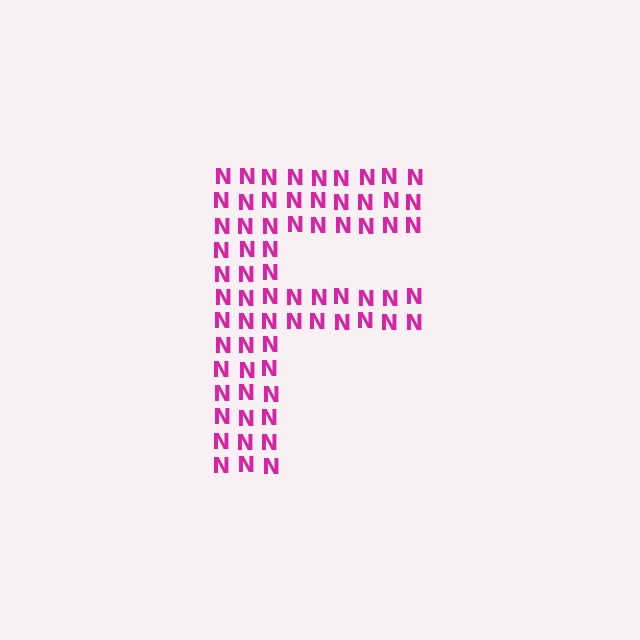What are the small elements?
The small elements are letter N's.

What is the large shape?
The large shape is the letter F.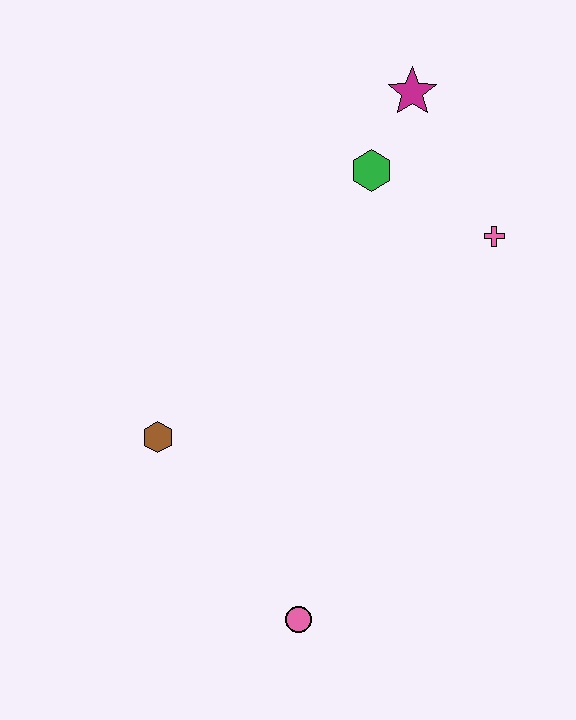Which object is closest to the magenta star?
The green hexagon is closest to the magenta star.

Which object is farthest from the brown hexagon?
The magenta star is farthest from the brown hexagon.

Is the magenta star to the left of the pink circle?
No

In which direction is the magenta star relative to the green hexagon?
The magenta star is above the green hexagon.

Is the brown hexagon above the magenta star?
No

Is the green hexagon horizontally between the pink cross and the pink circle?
Yes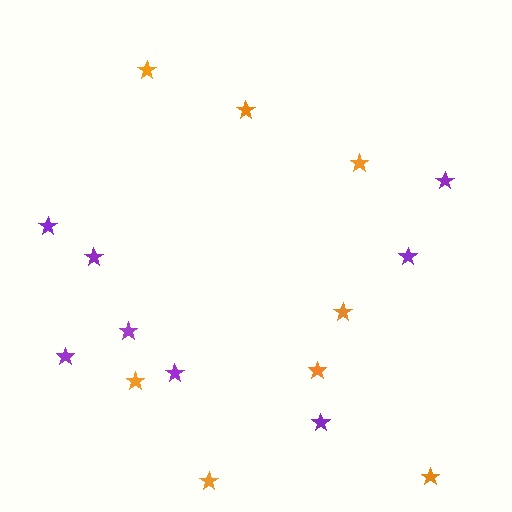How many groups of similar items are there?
There are 2 groups: one group of purple stars (8) and one group of orange stars (8).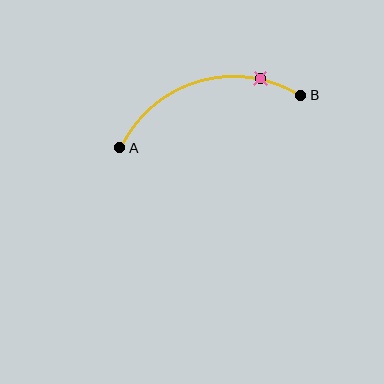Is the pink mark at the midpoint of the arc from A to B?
No. The pink mark lies on the arc but is closer to endpoint B. The arc midpoint would be at the point on the curve equidistant along the arc from both A and B.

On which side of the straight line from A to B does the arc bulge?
The arc bulges above the straight line connecting A and B.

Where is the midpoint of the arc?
The arc midpoint is the point on the curve farthest from the straight line joining A and B. It sits above that line.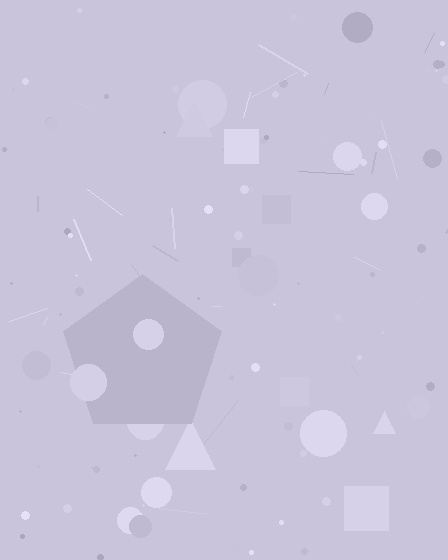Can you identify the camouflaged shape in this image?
The camouflaged shape is a pentagon.